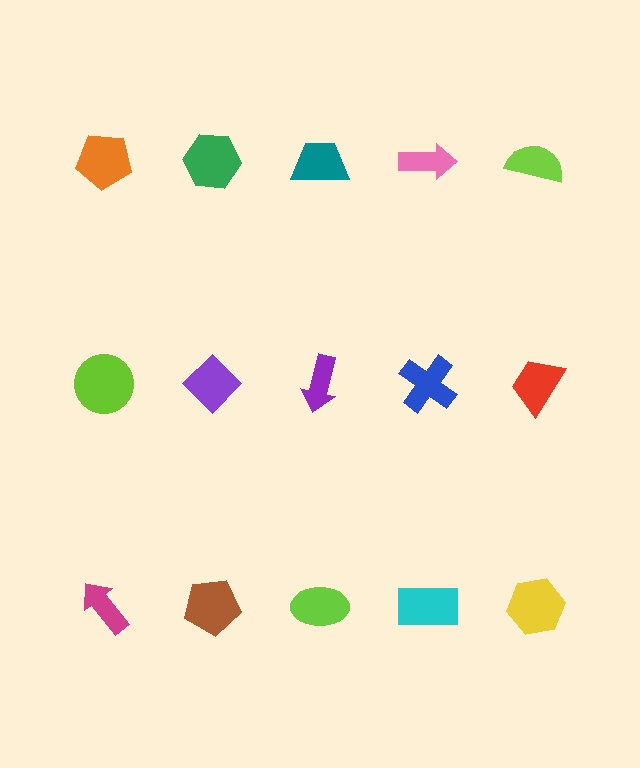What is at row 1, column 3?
A teal trapezoid.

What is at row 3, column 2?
A brown pentagon.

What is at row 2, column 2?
A purple diamond.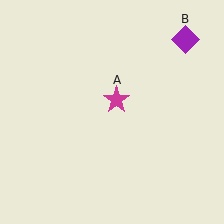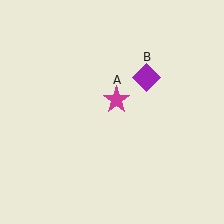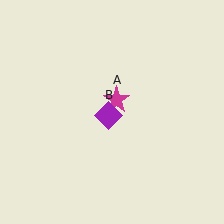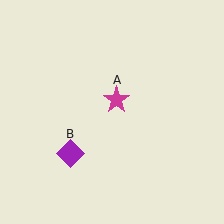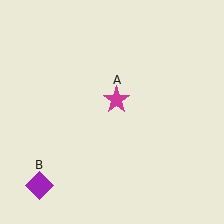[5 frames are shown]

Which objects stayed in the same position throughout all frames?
Magenta star (object A) remained stationary.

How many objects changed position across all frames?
1 object changed position: purple diamond (object B).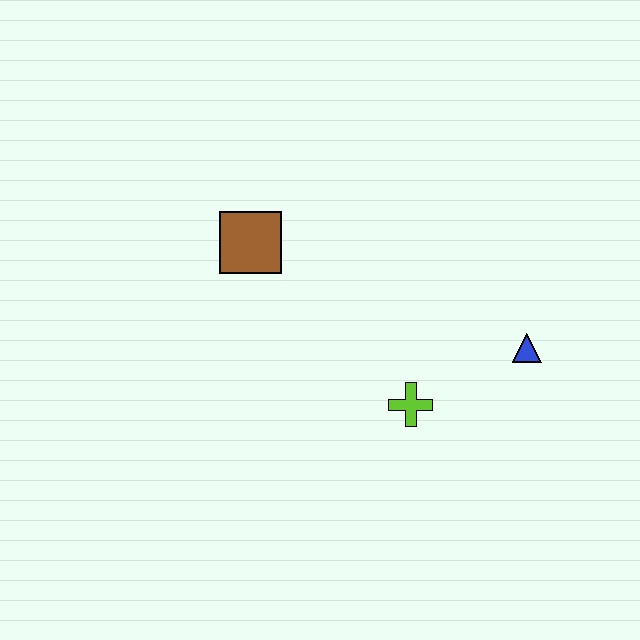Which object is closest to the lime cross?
The blue triangle is closest to the lime cross.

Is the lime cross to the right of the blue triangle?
No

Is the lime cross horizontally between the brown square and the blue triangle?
Yes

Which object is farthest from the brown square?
The blue triangle is farthest from the brown square.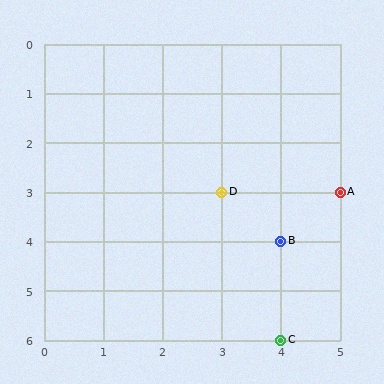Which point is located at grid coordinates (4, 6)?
Point C is at (4, 6).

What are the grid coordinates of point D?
Point D is at grid coordinates (3, 3).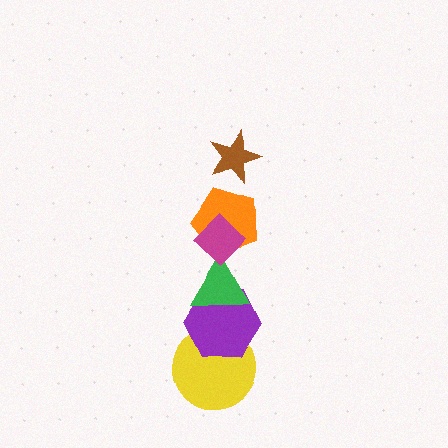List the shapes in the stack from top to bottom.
From top to bottom: the brown star, the magenta diamond, the orange pentagon, the green triangle, the purple hexagon, the yellow circle.